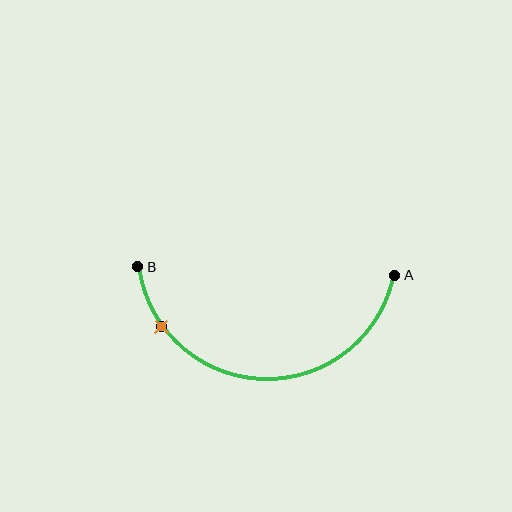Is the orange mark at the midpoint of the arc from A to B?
No. The orange mark lies on the arc but is closer to endpoint B. The arc midpoint would be at the point on the curve equidistant along the arc from both A and B.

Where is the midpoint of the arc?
The arc midpoint is the point on the curve farthest from the straight line joining A and B. It sits below that line.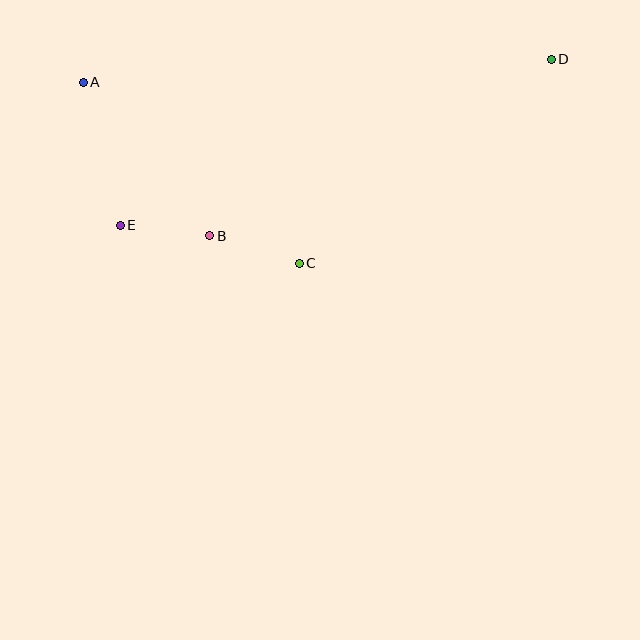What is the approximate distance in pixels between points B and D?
The distance between B and D is approximately 384 pixels.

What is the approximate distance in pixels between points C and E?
The distance between C and E is approximately 183 pixels.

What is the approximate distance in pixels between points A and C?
The distance between A and C is approximately 282 pixels.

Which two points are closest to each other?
Points B and E are closest to each other.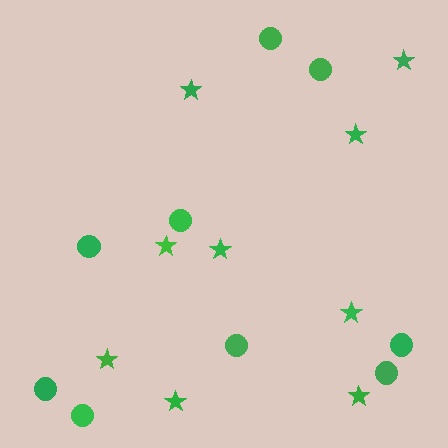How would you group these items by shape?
There are 2 groups: one group of stars (9) and one group of circles (9).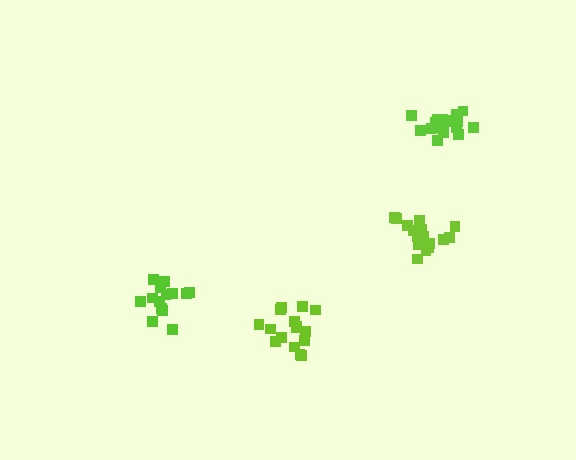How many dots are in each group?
Group 1: 17 dots, Group 2: 16 dots, Group 3: 14 dots, Group 4: 17 dots (64 total).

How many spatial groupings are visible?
There are 4 spatial groupings.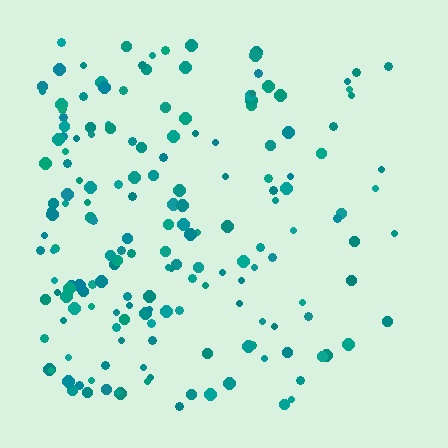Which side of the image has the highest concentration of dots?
The left.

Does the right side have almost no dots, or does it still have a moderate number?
Still a moderate number, just noticeably fewer than the left.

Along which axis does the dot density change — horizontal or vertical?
Horizontal.